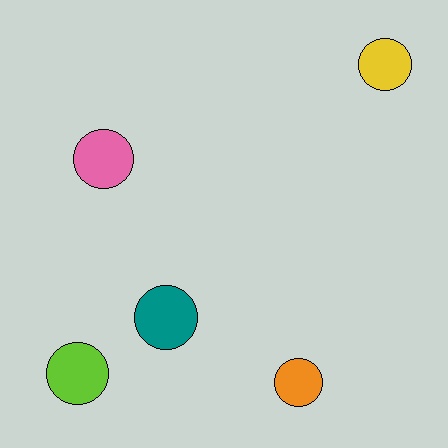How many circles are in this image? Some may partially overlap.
There are 5 circles.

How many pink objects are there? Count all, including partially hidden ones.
There is 1 pink object.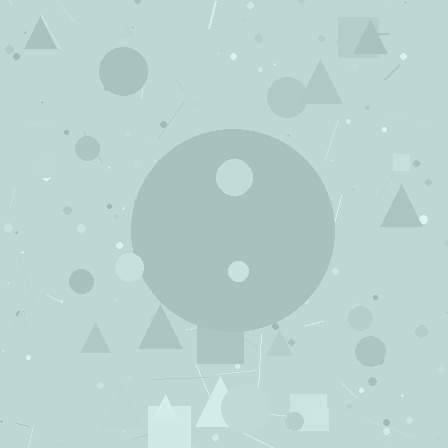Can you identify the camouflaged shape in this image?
The camouflaged shape is a circle.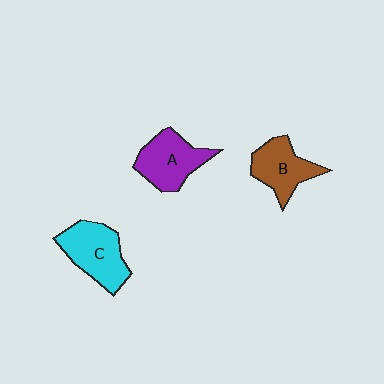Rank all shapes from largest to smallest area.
From largest to smallest: C (cyan), A (purple), B (brown).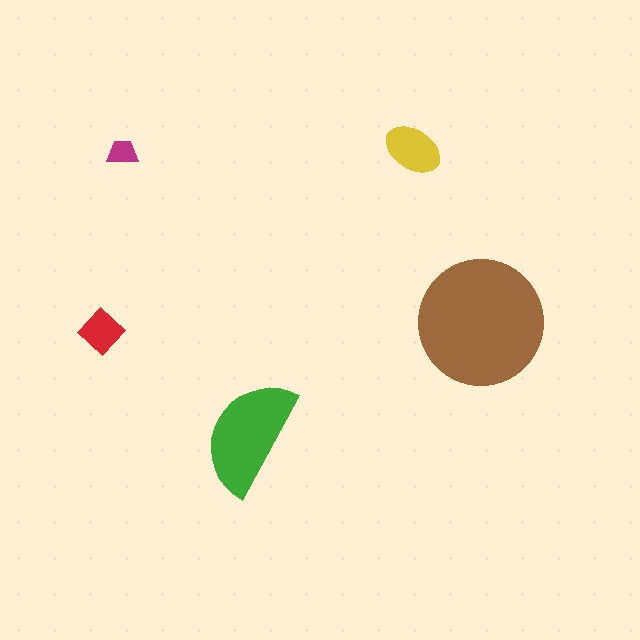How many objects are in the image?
There are 5 objects in the image.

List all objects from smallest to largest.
The magenta trapezoid, the red diamond, the yellow ellipse, the green semicircle, the brown circle.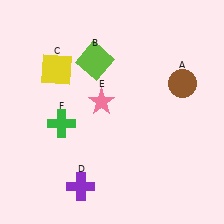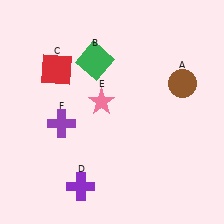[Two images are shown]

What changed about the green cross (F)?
In Image 1, F is green. In Image 2, it changed to purple.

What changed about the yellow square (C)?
In Image 1, C is yellow. In Image 2, it changed to red.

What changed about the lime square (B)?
In Image 1, B is lime. In Image 2, it changed to green.